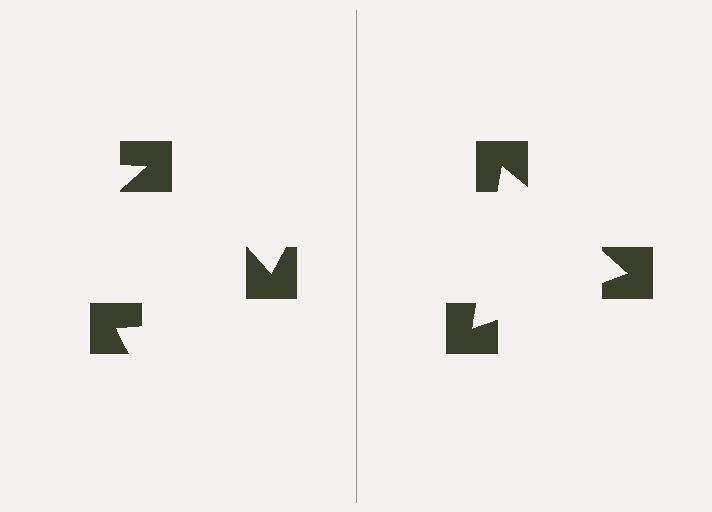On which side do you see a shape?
An illusory triangle appears on the right side. On the left side the wedge cuts are rotated, so no coherent shape forms.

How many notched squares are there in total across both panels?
6 — 3 on each side.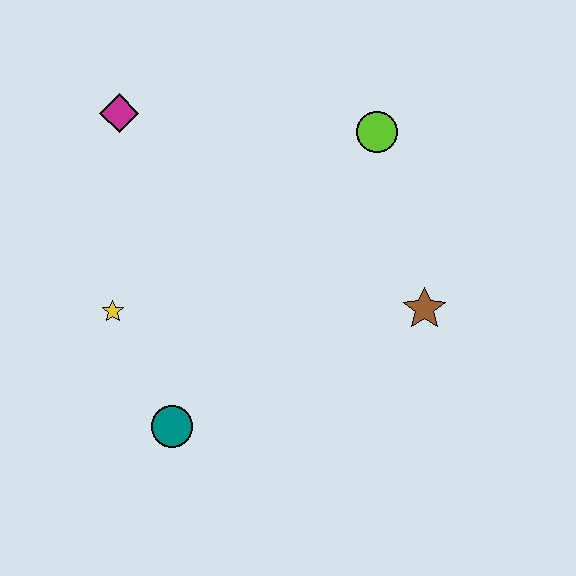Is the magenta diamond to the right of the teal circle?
No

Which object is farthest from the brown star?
The magenta diamond is farthest from the brown star.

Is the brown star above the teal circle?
Yes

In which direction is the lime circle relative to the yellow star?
The lime circle is to the right of the yellow star.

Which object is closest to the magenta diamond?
The yellow star is closest to the magenta diamond.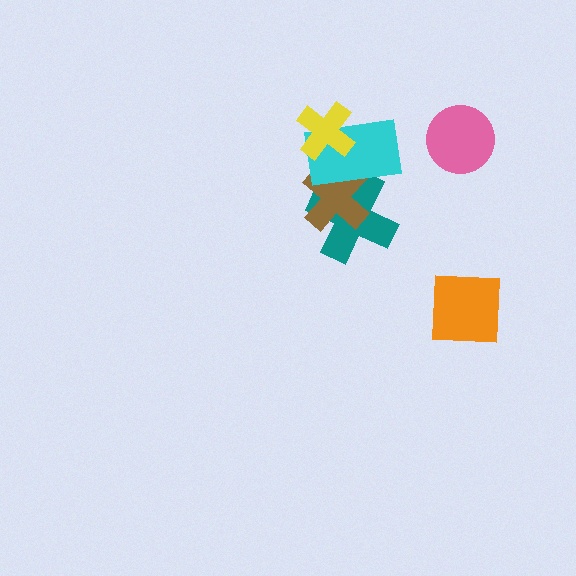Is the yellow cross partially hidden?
No, no other shape covers it.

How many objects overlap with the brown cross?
2 objects overlap with the brown cross.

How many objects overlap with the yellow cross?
1 object overlaps with the yellow cross.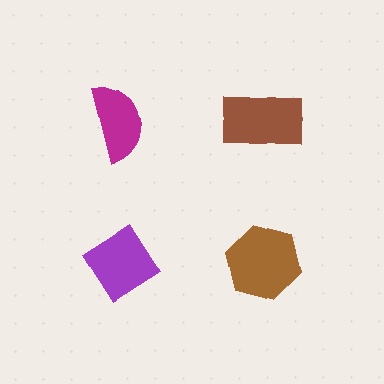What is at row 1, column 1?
A magenta semicircle.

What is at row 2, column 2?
A brown hexagon.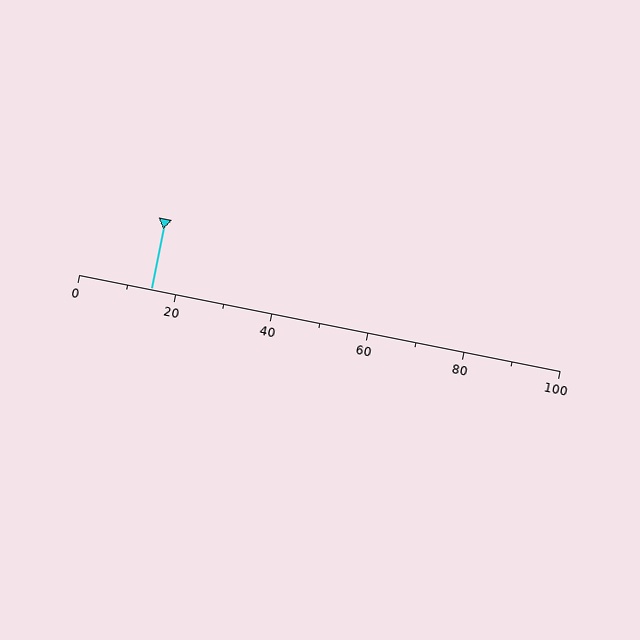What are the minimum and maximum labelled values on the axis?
The axis runs from 0 to 100.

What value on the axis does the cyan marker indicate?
The marker indicates approximately 15.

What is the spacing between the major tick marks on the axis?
The major ticks are spaced 20 apart.